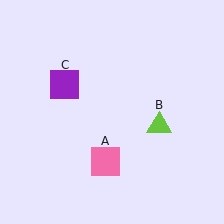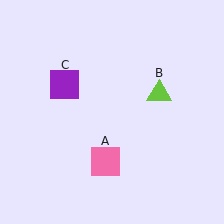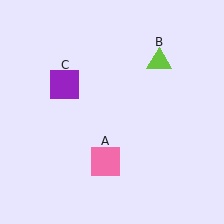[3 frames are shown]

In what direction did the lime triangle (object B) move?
The lime triangle (object B) moved up.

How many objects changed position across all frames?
1 object changed position: lime triangle (object B).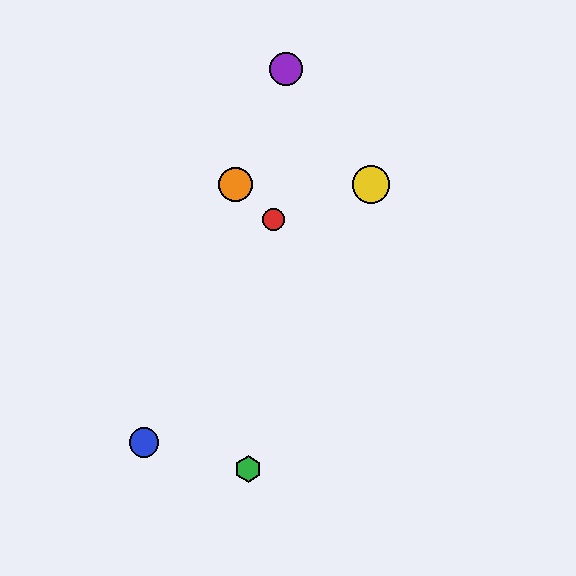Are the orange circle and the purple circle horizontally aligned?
No, the orange circle is at y≈185 and the purple circle is at y≈69.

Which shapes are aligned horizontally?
The yellow circle, the orange circle are aligned horizontally.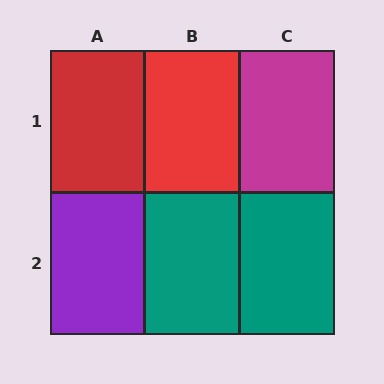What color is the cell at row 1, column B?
Red.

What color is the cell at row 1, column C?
Magenta.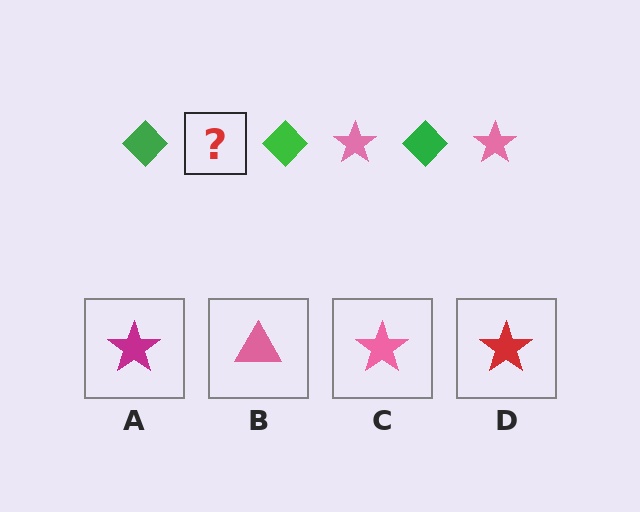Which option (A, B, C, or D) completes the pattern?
C.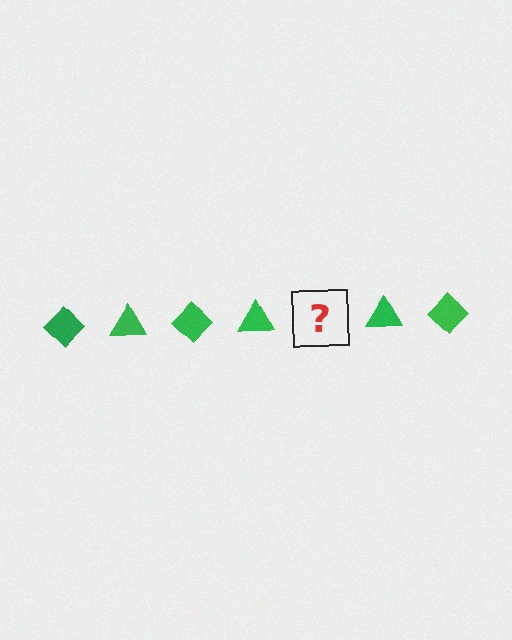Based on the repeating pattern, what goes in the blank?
The blank should be a green diamond.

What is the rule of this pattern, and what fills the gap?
The rule is that the pattern cycles through diamond, triangle shapes in green. The gap should be filled with a green diamond.